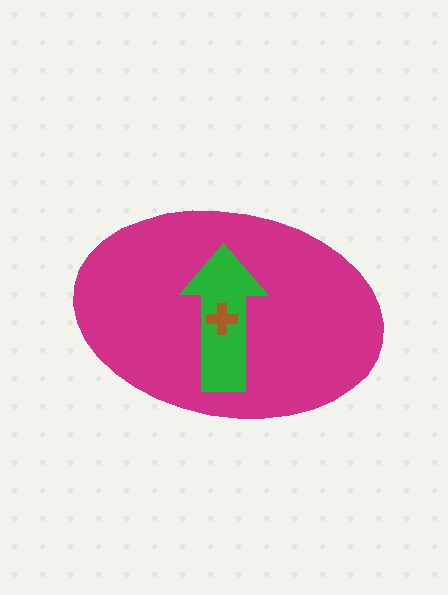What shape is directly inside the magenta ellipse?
The green arrow.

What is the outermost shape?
The magenta ellipse.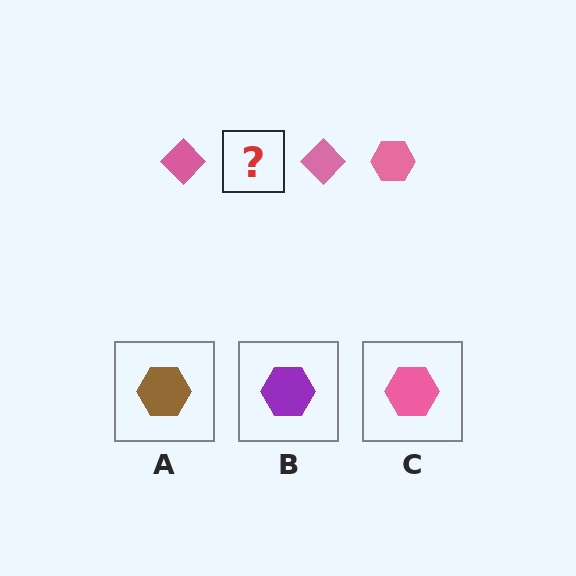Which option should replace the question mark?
Option C.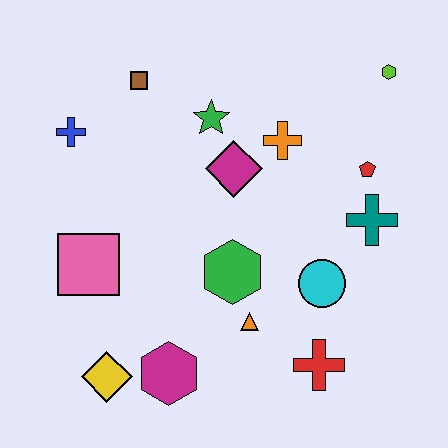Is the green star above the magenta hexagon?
Yes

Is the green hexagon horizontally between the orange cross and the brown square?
Yes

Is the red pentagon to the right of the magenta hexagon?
Yes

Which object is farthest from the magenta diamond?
The yellow diamond is farthest from the magenta diamond.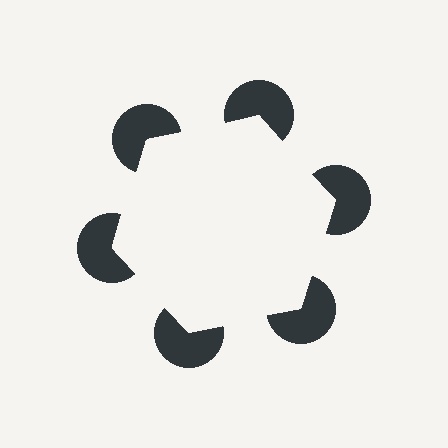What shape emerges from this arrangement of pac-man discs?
An illusory hexagon — its edges are inferred from the aligned wedge cuts in the pac-man discs, not physically drawn.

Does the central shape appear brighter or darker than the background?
It typically appears slightly brighter than the background, even though no actual brightness change is drawn.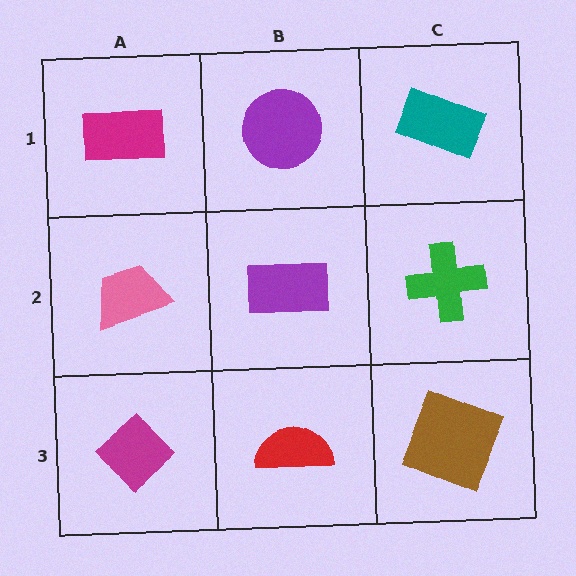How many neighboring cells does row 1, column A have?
2.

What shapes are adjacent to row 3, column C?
A green cross (row 2, column C), a red semicircle (row 3, column B).